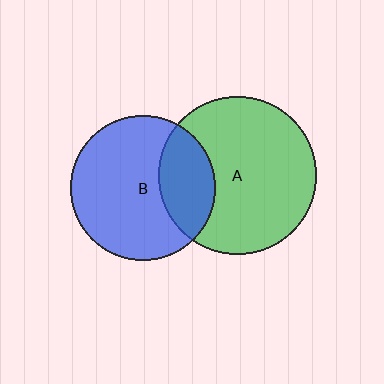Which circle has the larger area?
Circle A (green).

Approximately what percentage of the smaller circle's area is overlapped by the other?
Approximately 30%.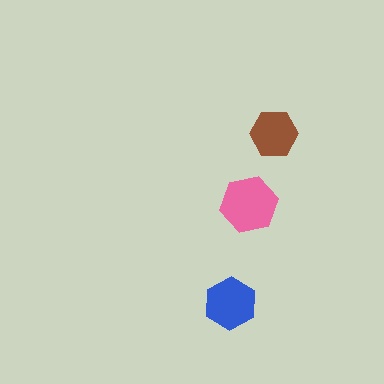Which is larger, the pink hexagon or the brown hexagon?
The pink one.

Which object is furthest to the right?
The brown hexagon is rightmost.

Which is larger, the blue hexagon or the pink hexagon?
The pink one.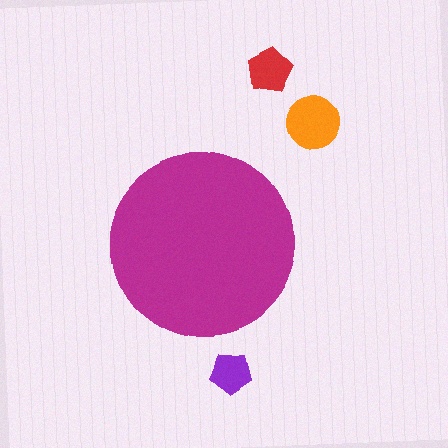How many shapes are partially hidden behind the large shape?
0 shapes are partially hidden.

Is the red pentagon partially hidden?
No, the red pentagon is fully visible.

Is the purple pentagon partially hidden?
No, the purple pentagon is fully visible.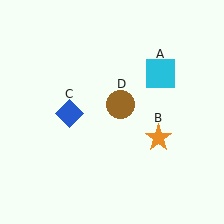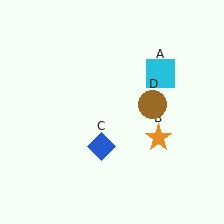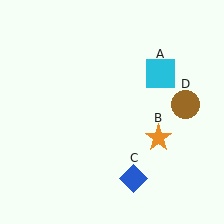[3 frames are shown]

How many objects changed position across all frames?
2 objects changed position: blue diamond (object C), brown circle (object D).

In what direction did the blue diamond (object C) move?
The blue diamond (object C) moved down and to the right.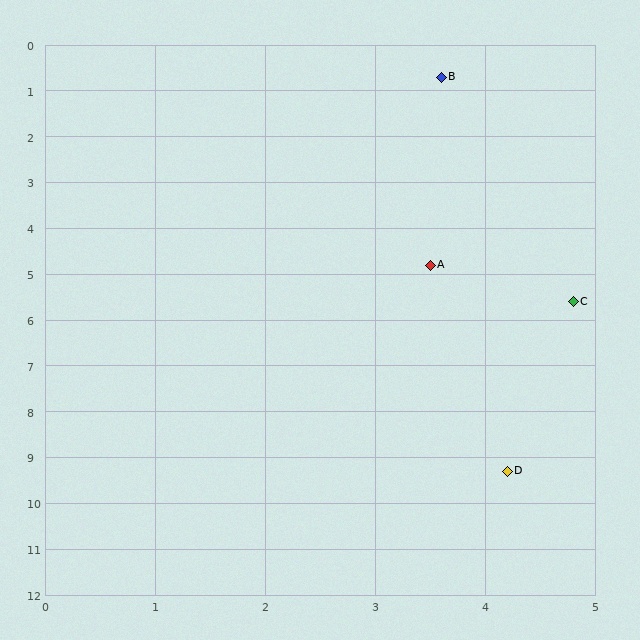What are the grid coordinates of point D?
Point D is at approximately (4.2, 9.3).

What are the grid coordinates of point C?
Point C is at approximately (4.8, 5.6).